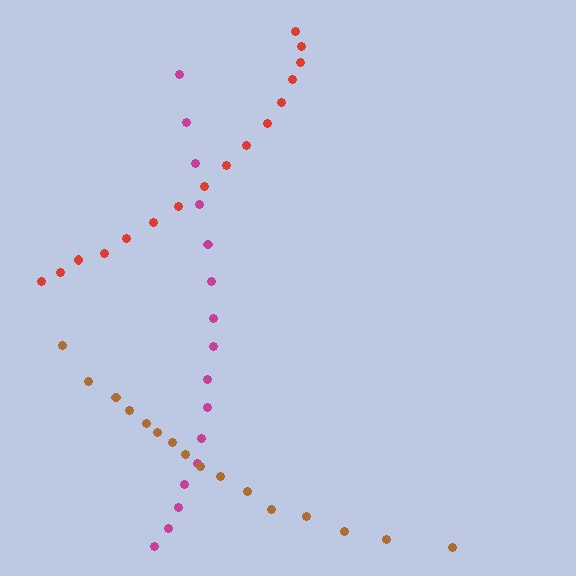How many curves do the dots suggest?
There are 3 distinct paths.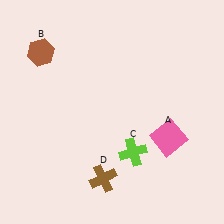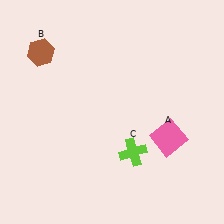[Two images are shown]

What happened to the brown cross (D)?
The brown cross (D) was removed in Image 2. It was in the bottom-left area of Image 1.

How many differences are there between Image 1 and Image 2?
There is 1 difference between the two images.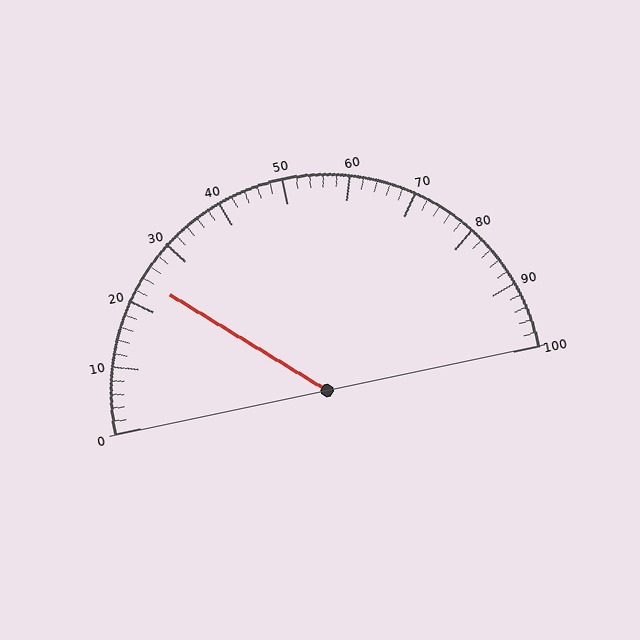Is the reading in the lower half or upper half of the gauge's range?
The reading is in the lower half of the range (0 to 100).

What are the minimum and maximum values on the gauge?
The gauge ranges from 0 to 100.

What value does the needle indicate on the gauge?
The needle indicates approximately 24.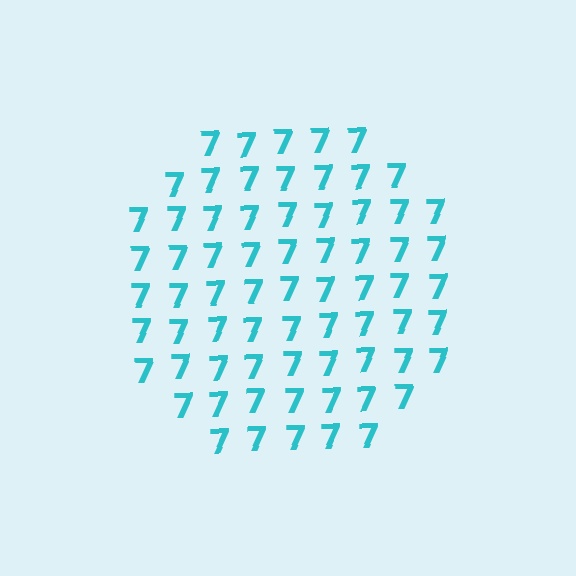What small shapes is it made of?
It is made of small digit 7's.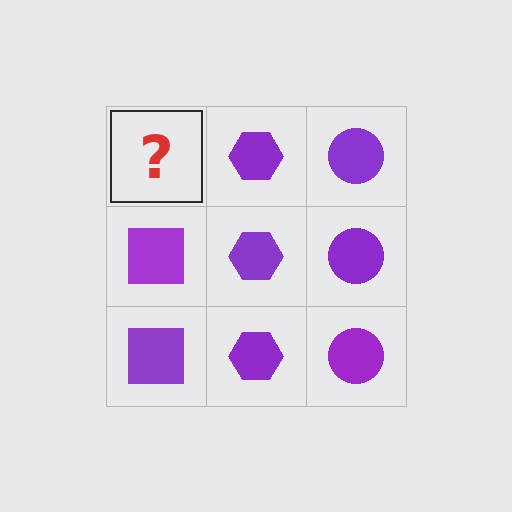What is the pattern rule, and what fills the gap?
The rule is that each column has a consistent shape. The gap should be filled with a purple square.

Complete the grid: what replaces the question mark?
The question mark should be replaced with a purple square.